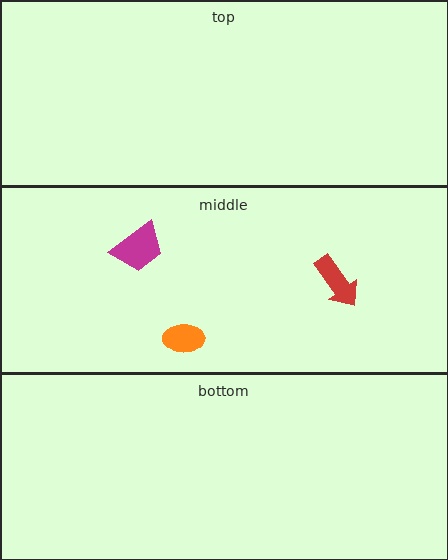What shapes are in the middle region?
The red arrow, the orange ellipse, the magenta trapezoid.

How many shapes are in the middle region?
3.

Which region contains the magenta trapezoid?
The middle region.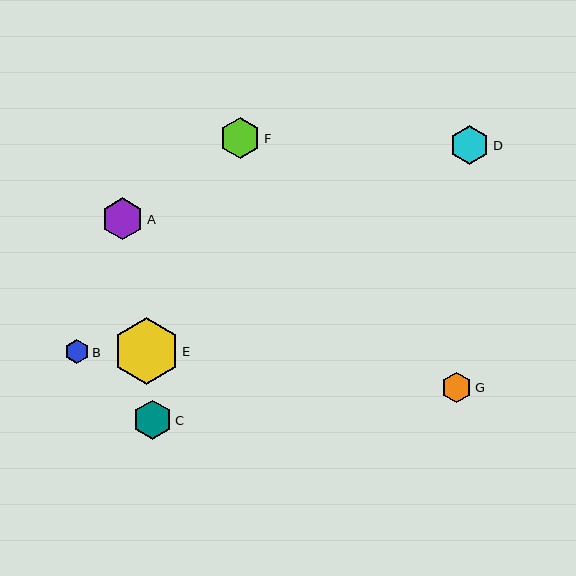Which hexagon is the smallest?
Hexagon B is the smallest with a size of approximately 24 pixels.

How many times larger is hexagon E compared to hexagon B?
Hexagon E is approximately 2.8 times the size of hexagon B.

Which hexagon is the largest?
Hexagon E is the largest with a size of approximately 67 pixels.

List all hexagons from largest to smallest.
From largest to smallest: E, A, F, D, C, G, B.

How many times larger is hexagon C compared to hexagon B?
Hexagon C is approximately 1.6 times the size of hexagon B.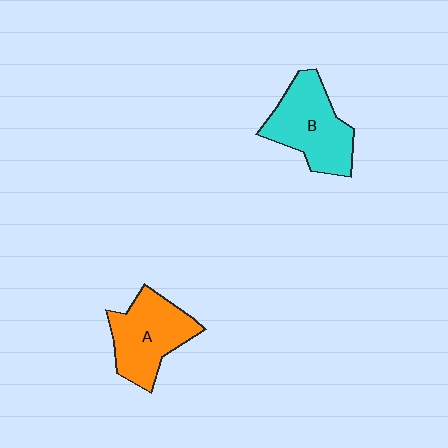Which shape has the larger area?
Shape B (cyan).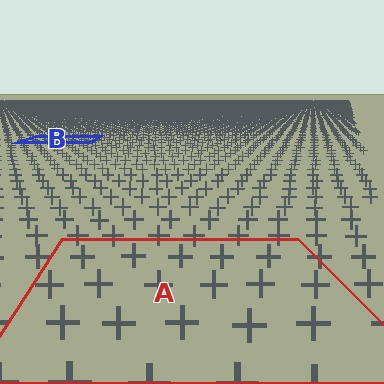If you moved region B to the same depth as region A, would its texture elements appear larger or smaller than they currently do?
They would appear larger. At a closer depth, the same texture elements are projected at a bigger on-screen size.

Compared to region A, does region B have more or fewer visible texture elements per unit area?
Region B has more texture elements per unit area — they are packed more densely because it is farther away.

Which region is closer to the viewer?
Region A is closer. The texture elements there are larger and more spread out.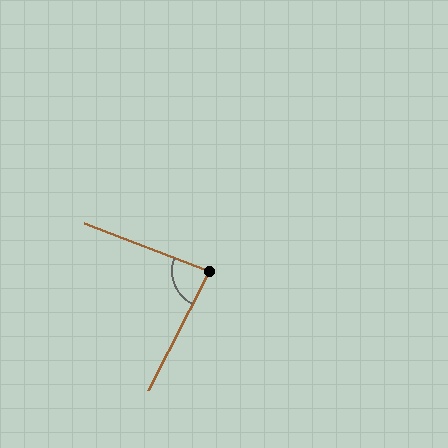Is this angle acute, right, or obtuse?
It is acute.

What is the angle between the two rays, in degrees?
Approximately 84 degrees.